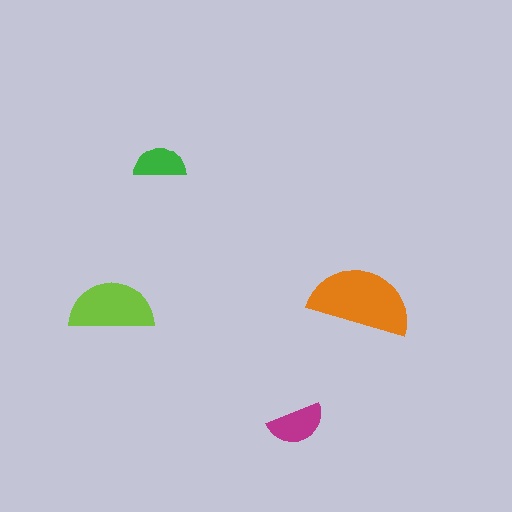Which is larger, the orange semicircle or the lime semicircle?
The orange one.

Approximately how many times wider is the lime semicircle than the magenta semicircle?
About 1.5 times wider.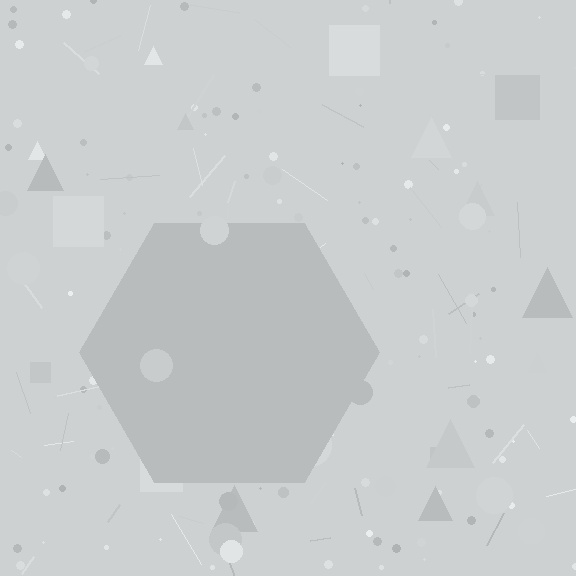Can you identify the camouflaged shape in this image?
The camouflaged shape is a hexagon.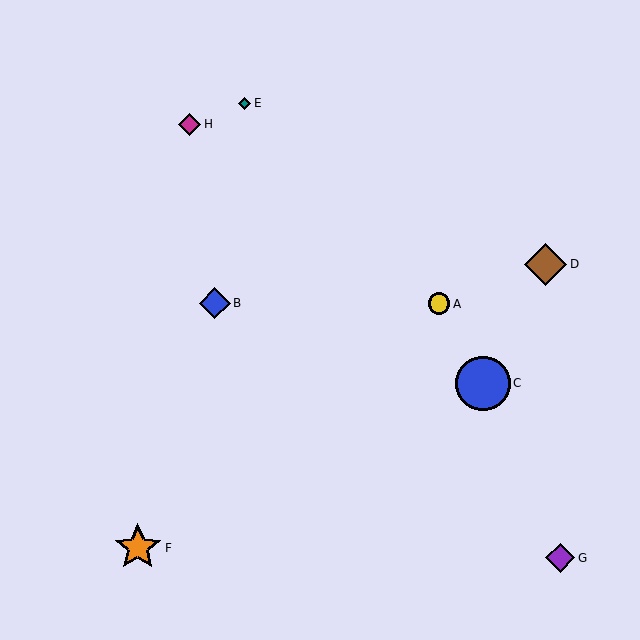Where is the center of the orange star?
The center of the orange star is at (138, 548).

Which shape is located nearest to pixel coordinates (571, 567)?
The purple diamond (labeled G) at (560, 558) is nearest to that location.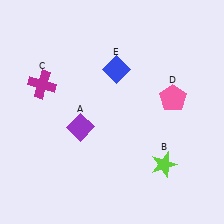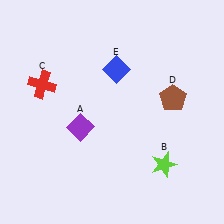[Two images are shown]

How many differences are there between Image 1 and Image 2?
There are 2 differences between the two images.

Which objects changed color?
C changed from magenta to red. D changed from pink to brown.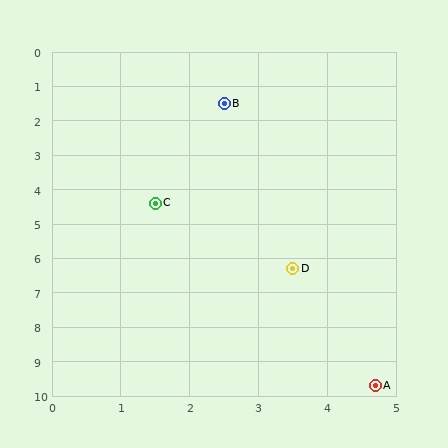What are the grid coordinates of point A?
Point A is at approximately (4.7, 9.7).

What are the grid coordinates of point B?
Point B is at approximately (2.5, 1.5).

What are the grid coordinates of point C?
Point C is at approximately (1.5, 4.4).